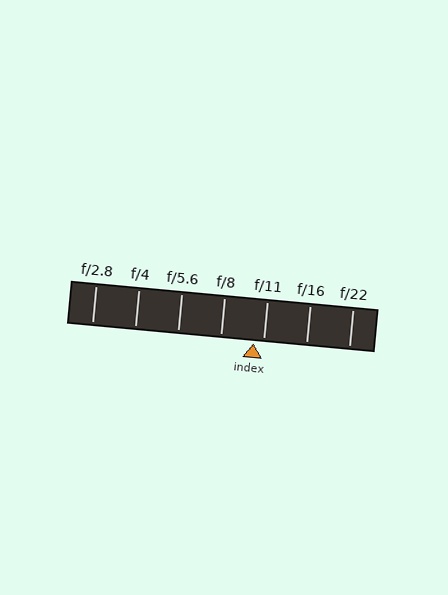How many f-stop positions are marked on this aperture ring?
There are 7 f-stop positions marked.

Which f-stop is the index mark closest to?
The index mark is closest to f/11.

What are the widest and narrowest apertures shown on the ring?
The widest aperture shown is f/2.8 and the narrowest is f/22.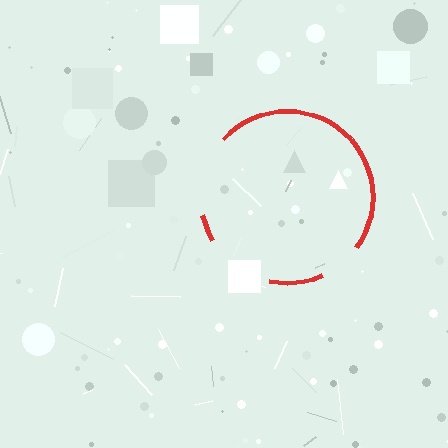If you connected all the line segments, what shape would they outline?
They would outline a circle.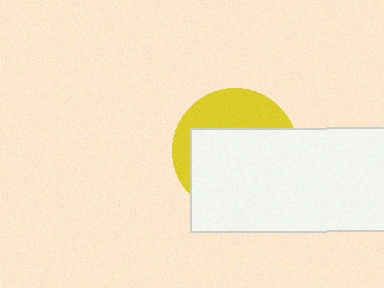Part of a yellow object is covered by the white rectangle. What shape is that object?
It is a circle.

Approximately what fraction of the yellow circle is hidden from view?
Roughly 66% of the yellow circle is hidden behind the white rectangle.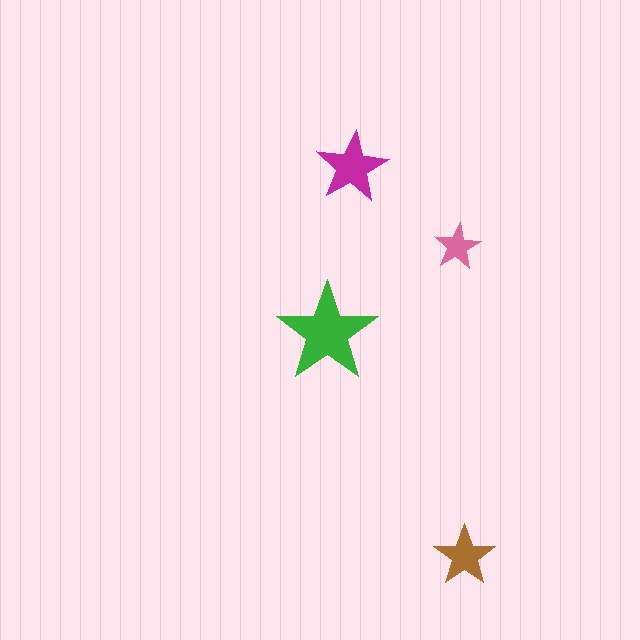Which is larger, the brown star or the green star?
The green one.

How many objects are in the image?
There are 4 objects in the image.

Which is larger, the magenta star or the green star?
The green one.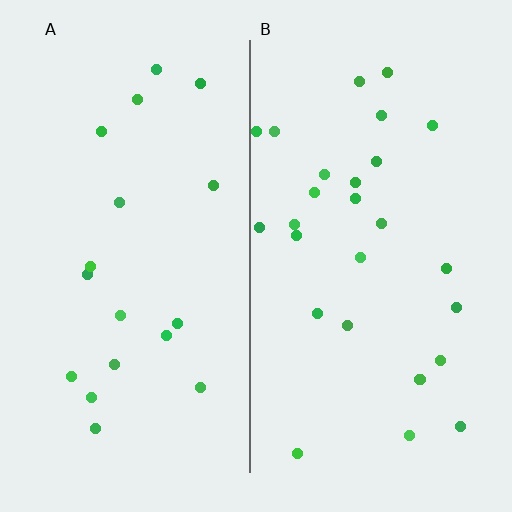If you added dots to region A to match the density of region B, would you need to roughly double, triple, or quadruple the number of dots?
Approximately double.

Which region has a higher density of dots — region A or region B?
B (the right).